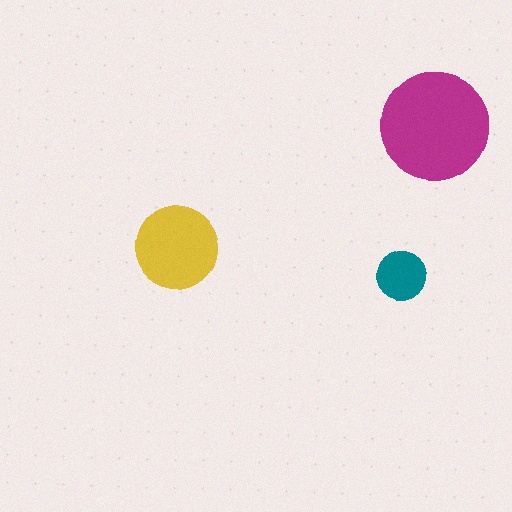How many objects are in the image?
There are 3 objects in the image.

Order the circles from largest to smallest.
the magenta one, the yellow one, the teal one.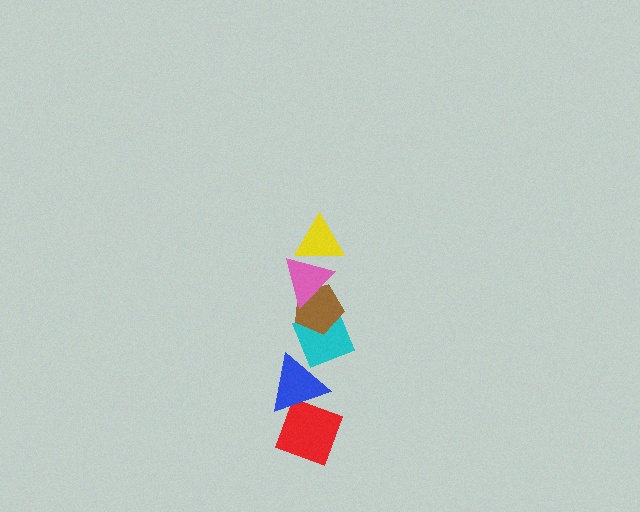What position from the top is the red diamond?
The red diamond is 6th from the top.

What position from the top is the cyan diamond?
The cyan diamond is 4th from the top.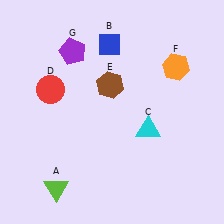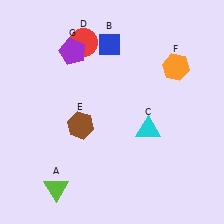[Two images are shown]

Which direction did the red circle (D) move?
The red circle (D) moved up.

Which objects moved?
The objects that moved are: the red circle (D), the brown hexagon (E).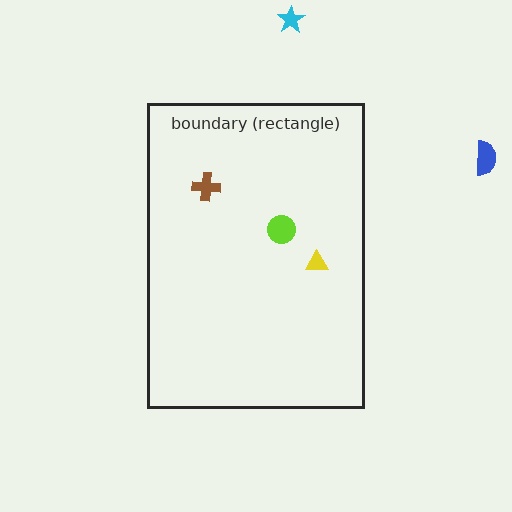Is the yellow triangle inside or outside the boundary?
Inside.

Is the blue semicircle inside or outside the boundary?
Outside.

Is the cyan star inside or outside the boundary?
Outside.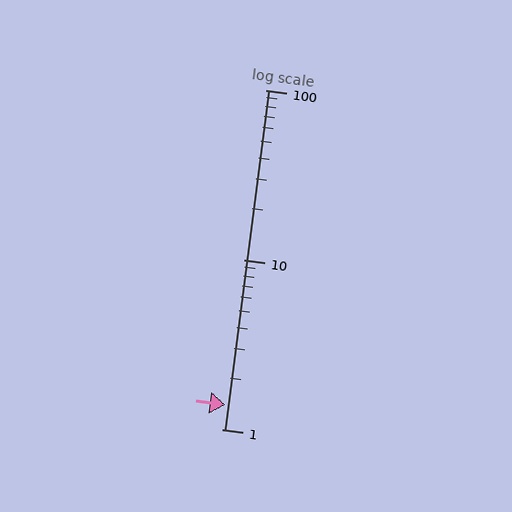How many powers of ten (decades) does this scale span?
The scale spans 2 decades, from 1 to 100.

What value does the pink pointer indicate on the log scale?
The pointer indicates approximately 1.4.